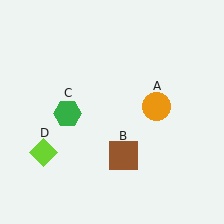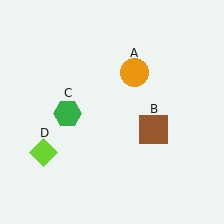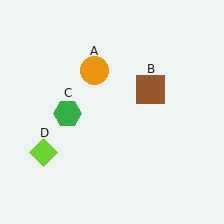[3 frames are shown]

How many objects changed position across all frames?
2 objects changed position: orange circle (object A), brown square (object B).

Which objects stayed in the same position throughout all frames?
Green hexagon (object C) and lime diamond (object D) remained stationary.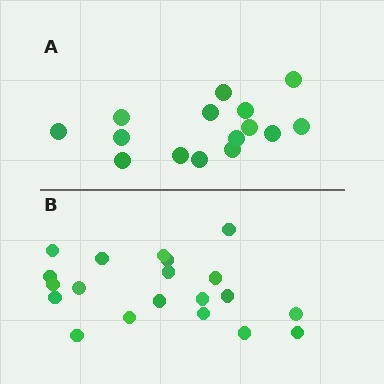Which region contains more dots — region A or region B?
Region B (the bottom region) has more dots.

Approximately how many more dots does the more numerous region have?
Region B has about 5 more dots than region A.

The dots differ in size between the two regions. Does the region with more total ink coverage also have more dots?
No. Region A has more total ink coverage because its dots are larger, but region B actually contains more individual dots. Total area can be misleading — the number of items is what matters here.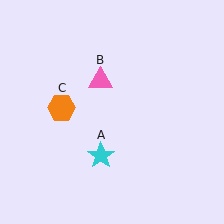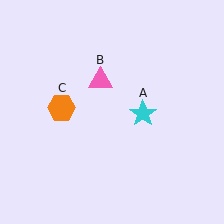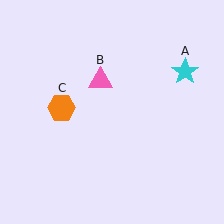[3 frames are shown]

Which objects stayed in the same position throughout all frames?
Pink triangle (object B) and orange hexagon (object C) remained stationary.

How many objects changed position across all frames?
1 object changed position: cyan star (object A).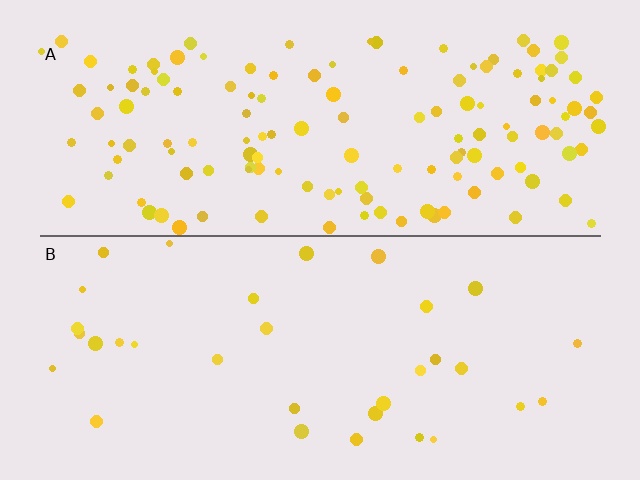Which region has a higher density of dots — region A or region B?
A (the top).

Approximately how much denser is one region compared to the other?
Approximately 4.0× — region A over region B.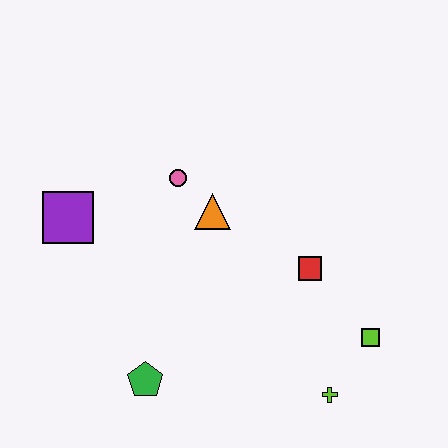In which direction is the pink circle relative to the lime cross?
The pink circle is above the lime cross.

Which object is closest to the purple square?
The pink circle is closest to the purple square.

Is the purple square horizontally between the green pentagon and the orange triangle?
No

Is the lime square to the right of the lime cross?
Yes